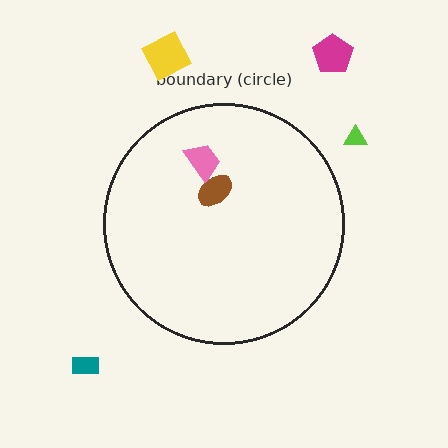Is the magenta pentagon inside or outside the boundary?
Outside.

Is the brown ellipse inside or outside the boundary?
Inside.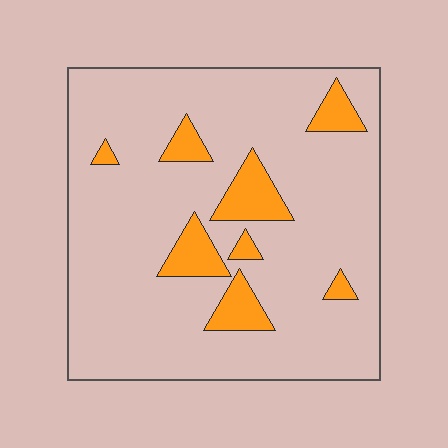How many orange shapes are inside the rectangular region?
8.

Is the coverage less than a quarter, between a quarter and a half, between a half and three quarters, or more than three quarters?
Less than a quarter.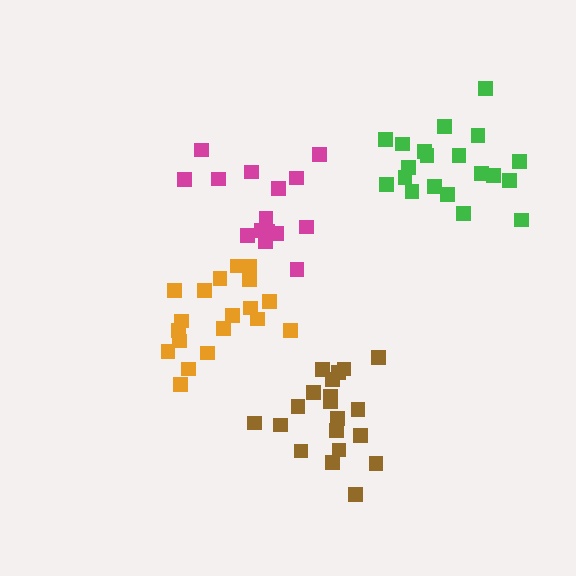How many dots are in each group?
Group 1: 20 dots, Group 2: 15 dots, Group 3: 20 dots, Group 4: 19 dots (74 total).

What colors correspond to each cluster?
The clusters are colored: brown, magenta, green, orange.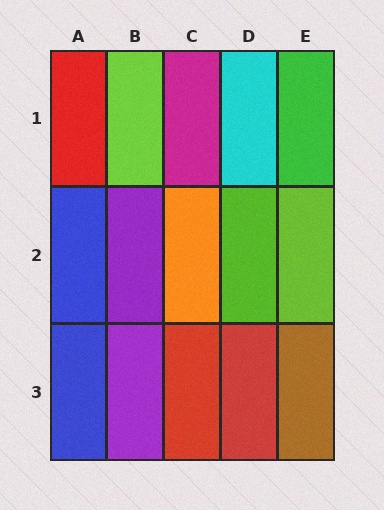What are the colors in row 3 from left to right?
Blue, purple, red, red, brown.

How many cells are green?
1 cell is green.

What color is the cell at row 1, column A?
Red.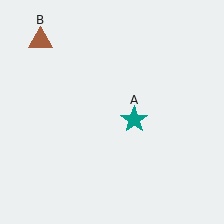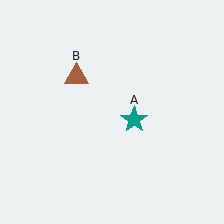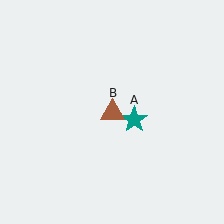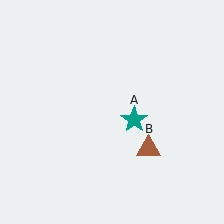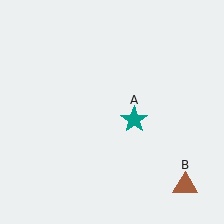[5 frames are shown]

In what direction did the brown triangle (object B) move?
The brown triangle (object B) moved down and to the right.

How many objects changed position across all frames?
1 object changed position: brown triangle (object B).